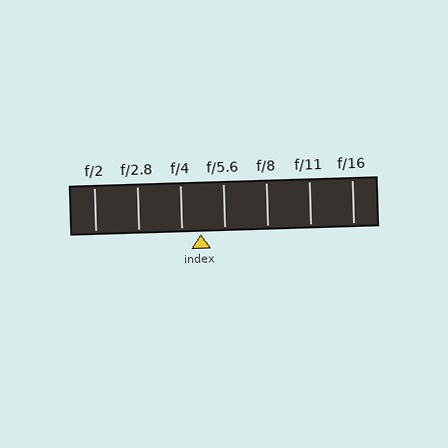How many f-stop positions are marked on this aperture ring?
There are 7 f-stop positions marked.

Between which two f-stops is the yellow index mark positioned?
The index mark is between f/4 and f/5.6.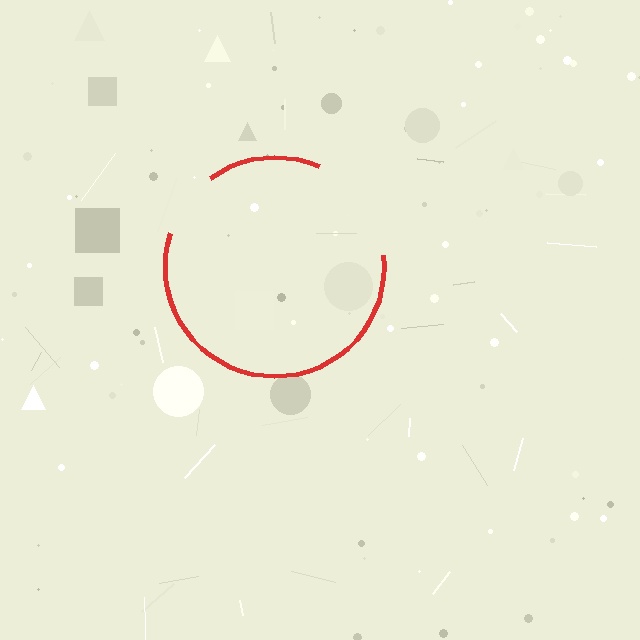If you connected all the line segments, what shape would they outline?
They would outline a circle.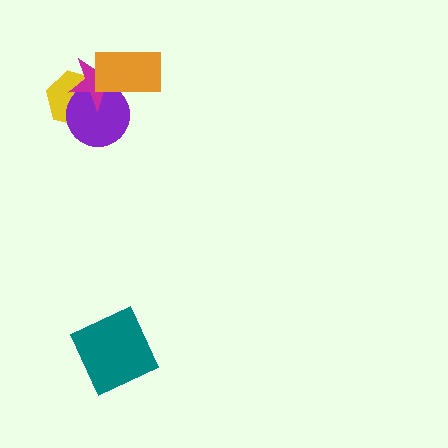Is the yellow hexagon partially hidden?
Yes, it is partially covered by another shape.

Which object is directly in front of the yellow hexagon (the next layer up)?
The purple circle is directly in front of the yellow hexagon.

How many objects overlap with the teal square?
0 objects overlap with the teal square.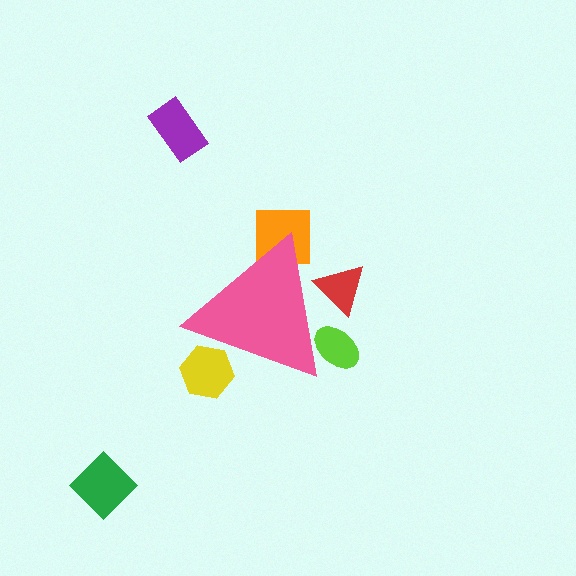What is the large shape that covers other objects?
A pink triangle.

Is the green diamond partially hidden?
No, the green diamond is fully visible.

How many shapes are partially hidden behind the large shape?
4 shapes are partially hidden.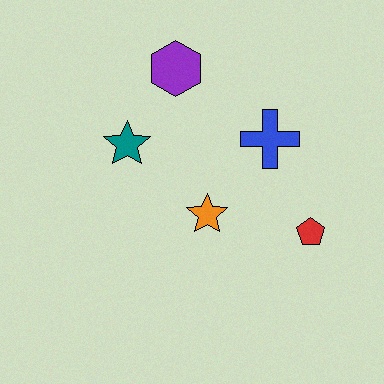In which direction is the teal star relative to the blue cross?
The teal star is to the left of the blue cross.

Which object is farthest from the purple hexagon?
The red pentagon is farthest from the purple hexagon.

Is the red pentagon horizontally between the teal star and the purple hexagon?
No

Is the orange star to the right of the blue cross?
No